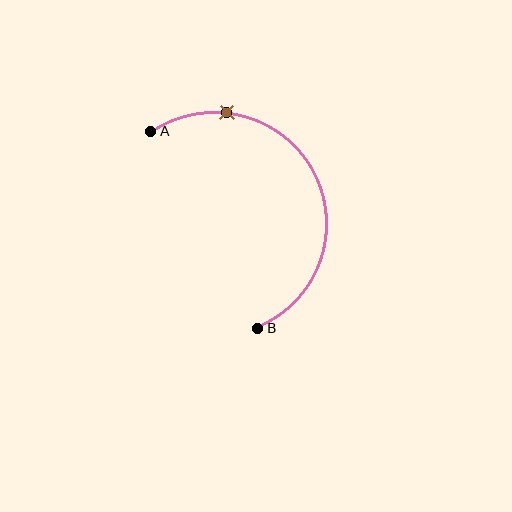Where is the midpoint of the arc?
The arc midpoint is the point on the curve farthest from the straight line joining A and B. It sits to the right of that line.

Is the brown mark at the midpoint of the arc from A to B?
No. The brown mark lies on the arc but is closer to endpoint A. The arc midpoint would be at the point on the curve equidistant along the arc from both A and B.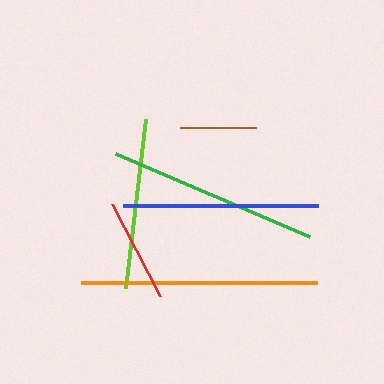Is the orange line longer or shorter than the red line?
The orange line is longer than the red line.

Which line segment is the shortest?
The brown line is the shortest at approximately 76 pixels.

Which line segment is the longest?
The orange line is the longest at approximately 236 pixels.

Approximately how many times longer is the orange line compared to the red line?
The orange line is approximately 2.3 times the length of the red line.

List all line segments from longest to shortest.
From longest to shortest: orange, green, blue, lime, red, brown.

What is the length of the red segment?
The red segment is approximately 104 pixels long.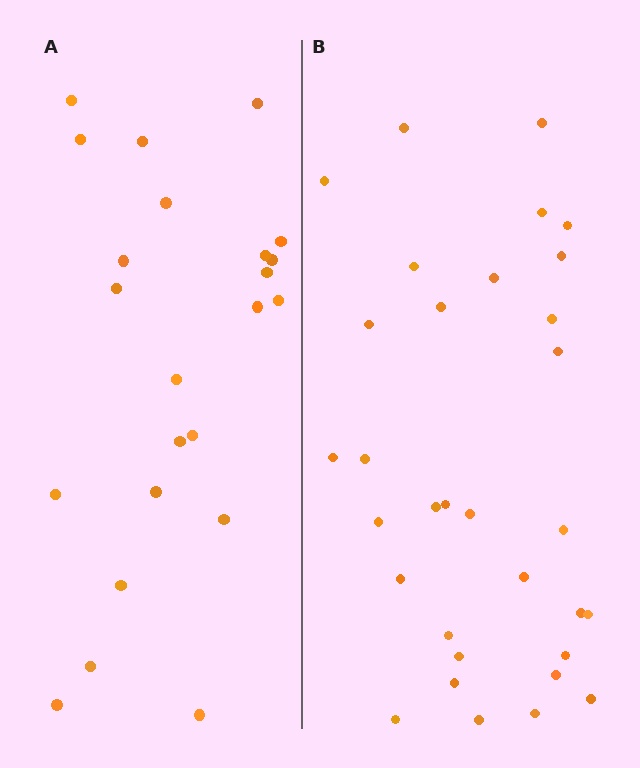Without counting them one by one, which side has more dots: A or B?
Region B (the right region) has more dots.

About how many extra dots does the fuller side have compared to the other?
Region B has roughly 8 or so more dots than region A.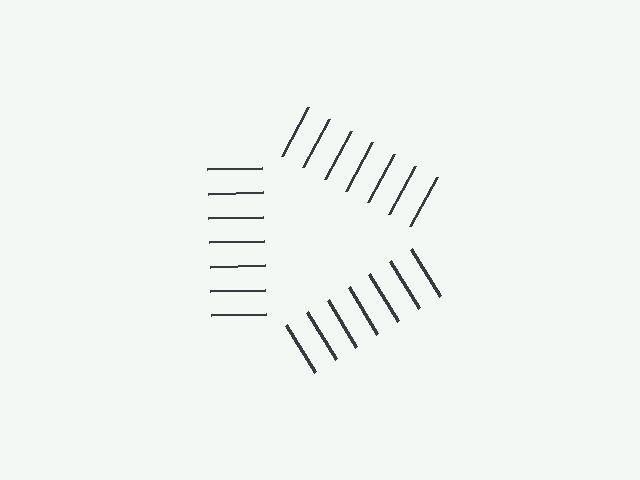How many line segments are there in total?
21 — 7 along each of the 3 edges.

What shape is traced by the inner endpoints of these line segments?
An illusory triangle — the line segments terminate on its edges but no continuous stroke is drawn.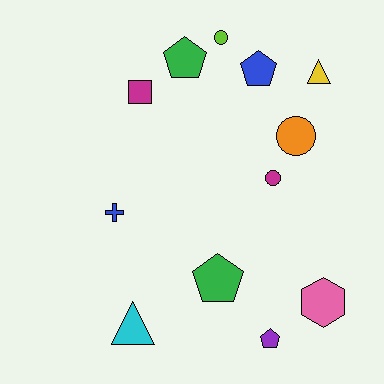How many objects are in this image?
There are 12 objects.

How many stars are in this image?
There are no stars.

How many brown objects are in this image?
There are no brown objects.